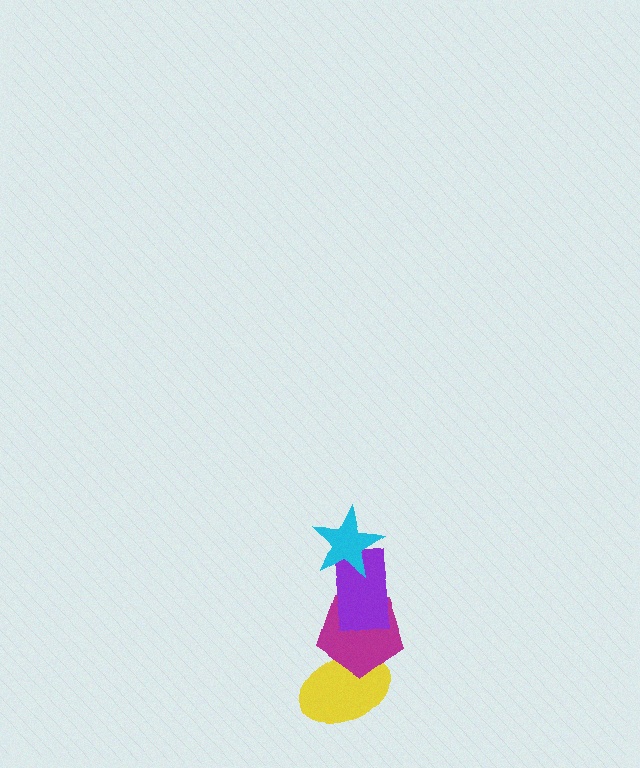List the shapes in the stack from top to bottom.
From top to bottom: the cyan star, the purple rectangle, the magenta pentagon, the yellow ellipse.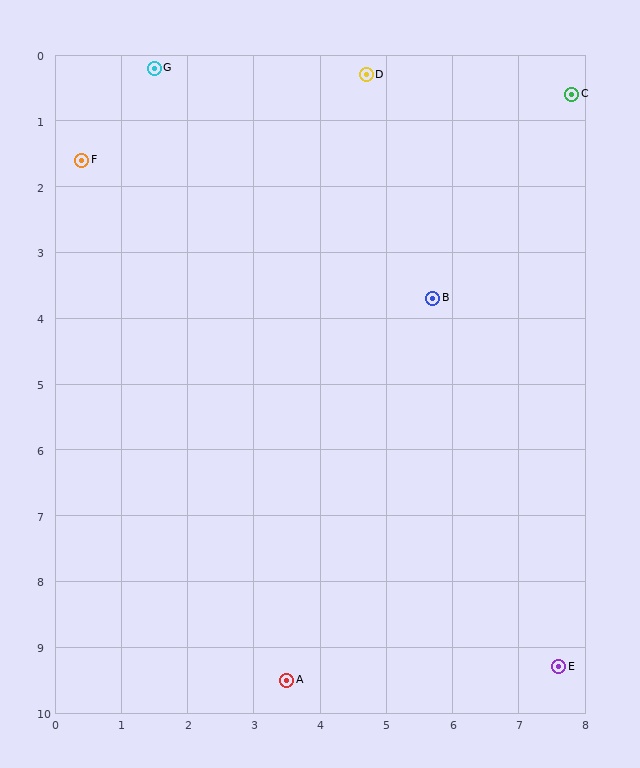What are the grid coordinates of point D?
Point D is at approximately (4.7, 0.3).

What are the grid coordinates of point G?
Point G is at approximately (1.5, 0.2).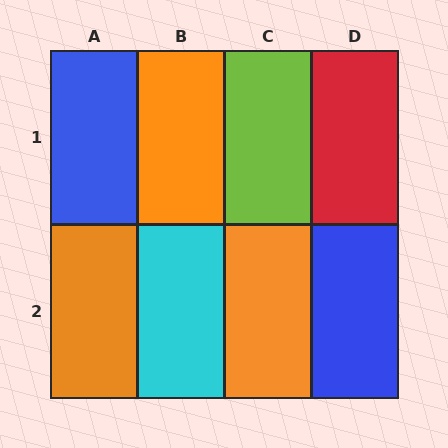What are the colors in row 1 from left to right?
Blue, orange, lime, red.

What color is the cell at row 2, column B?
Cyan.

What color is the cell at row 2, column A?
Orange.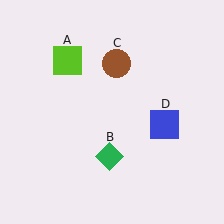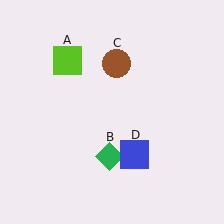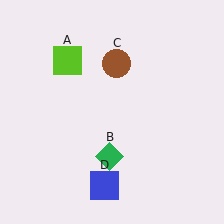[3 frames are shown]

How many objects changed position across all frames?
1 object changed position: blue square (object D).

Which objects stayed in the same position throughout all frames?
Lime square (object A) and green diamond (object B) and brown circle (object C) remained stationary.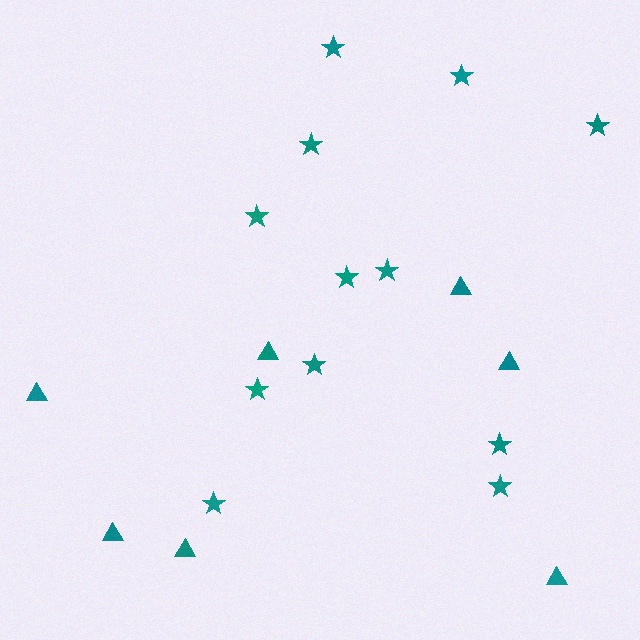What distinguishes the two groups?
There are 2 groups: one group of stars (12) and one group of triangles (7).